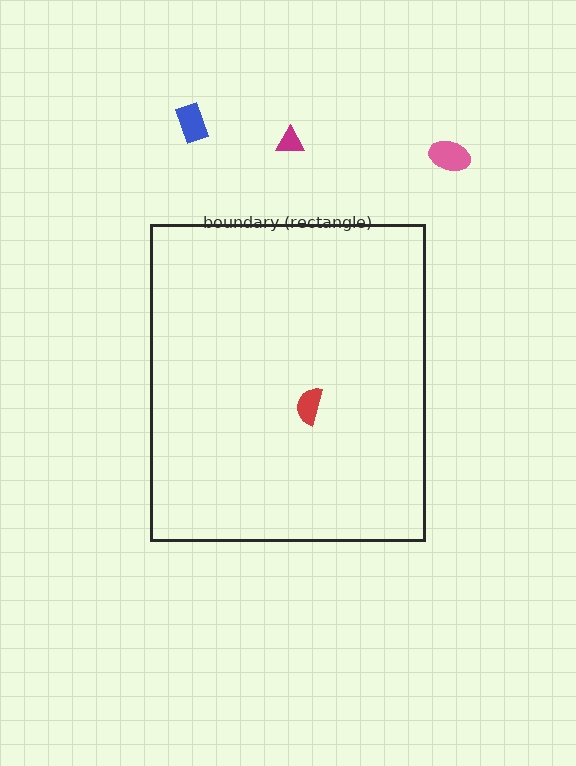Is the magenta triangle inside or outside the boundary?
Outside.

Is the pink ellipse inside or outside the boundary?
Outside.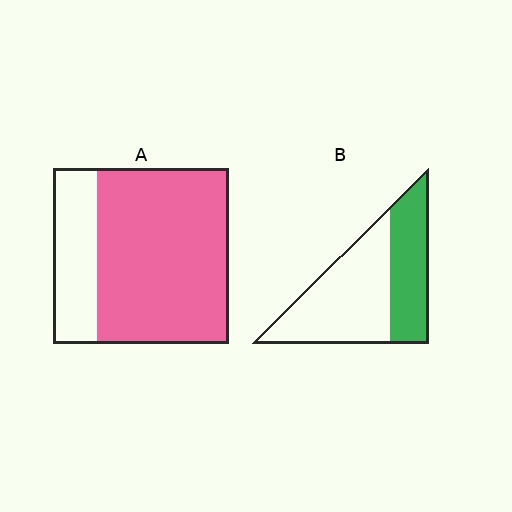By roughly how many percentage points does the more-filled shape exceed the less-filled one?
By roughly 35 percentage points (A over B).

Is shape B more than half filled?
No.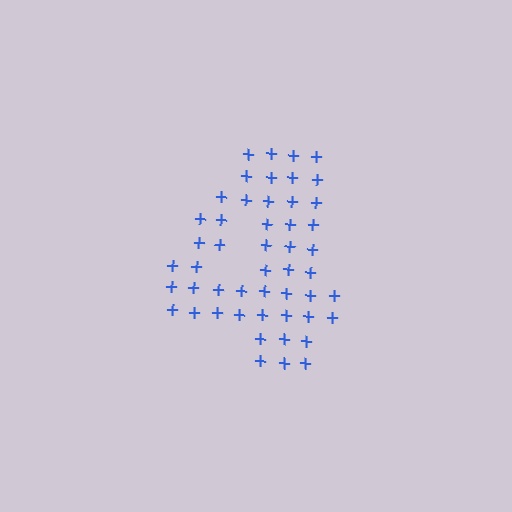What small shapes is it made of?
It is made of small plus signs.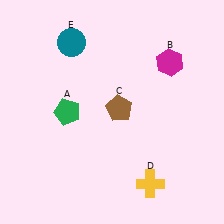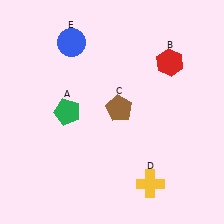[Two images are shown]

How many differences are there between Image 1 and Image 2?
There are 2 differences between the two images.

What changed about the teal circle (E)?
In Image 1, E is teal. In Image 2, it changed to blue.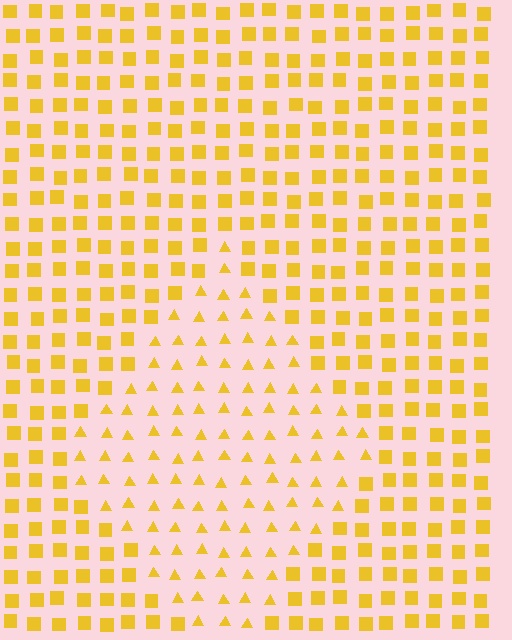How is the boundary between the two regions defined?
The boundary is defined by a change in element shape: triangles inside vs. squares outside. All elements share the same color and spacing.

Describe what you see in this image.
The image is filled with small yellow elements arranged in a uniform grid. A diamond-shaped region contains triangles, while the surrounding area contains squares. The boundary is defined purely by the change in element shape.